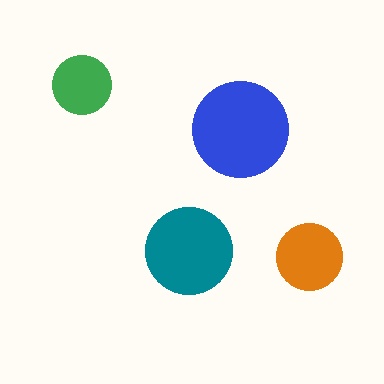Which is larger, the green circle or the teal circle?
The teal one.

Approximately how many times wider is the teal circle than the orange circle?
About 1.5 times wider.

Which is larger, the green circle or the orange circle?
The orange one.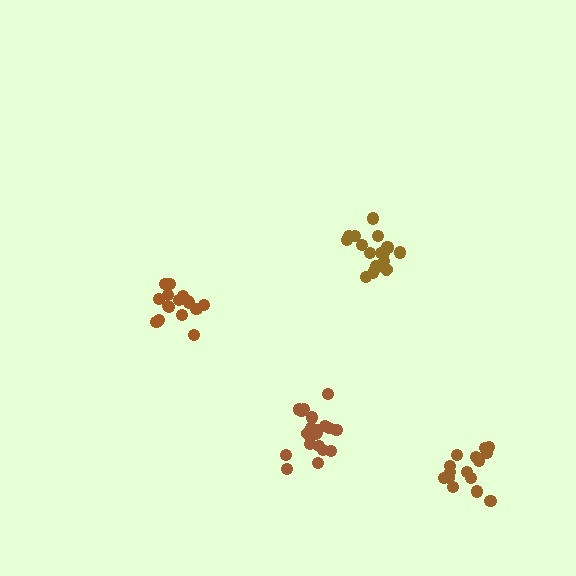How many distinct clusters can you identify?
There are 4 distinct clusters.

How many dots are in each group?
Group 1: 15 dots, Group 2: 18 dots, Group 3: 20 dots, Group 4: 16 dots (69 total).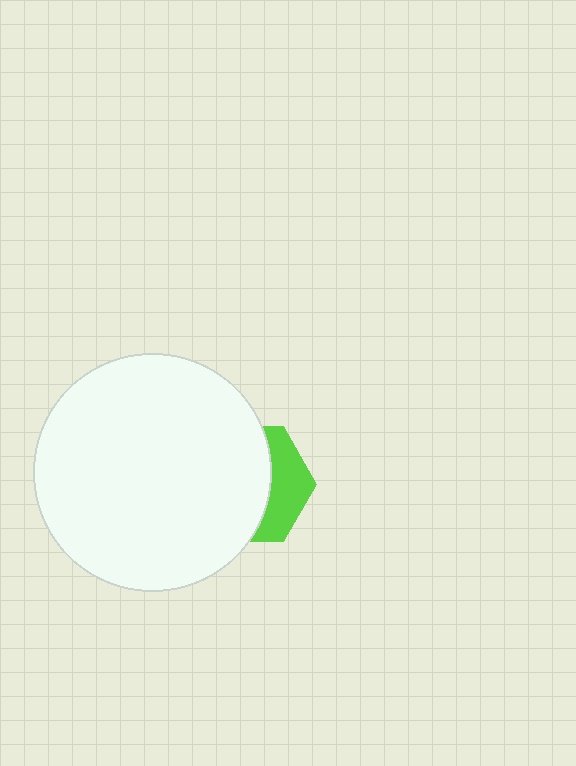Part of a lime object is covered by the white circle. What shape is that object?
It is a hexagon.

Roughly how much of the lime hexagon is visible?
A small part of it is visible (roughly 34%).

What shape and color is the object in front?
The object in front is a white circle.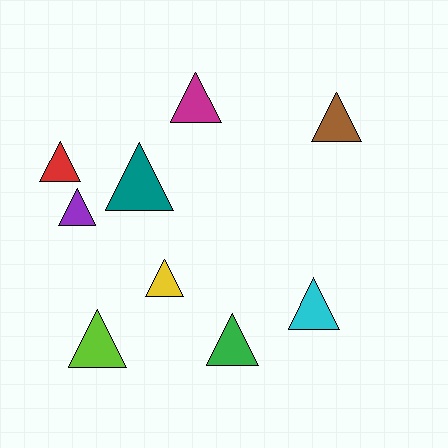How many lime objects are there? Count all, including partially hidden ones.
There is 1 lime object.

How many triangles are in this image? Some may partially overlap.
There are 9 triangles.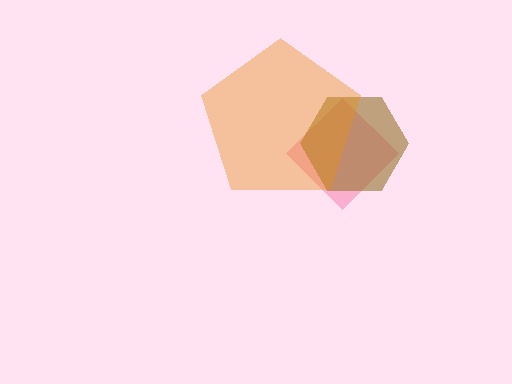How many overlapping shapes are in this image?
There are 3 overlapping shapes in the image.